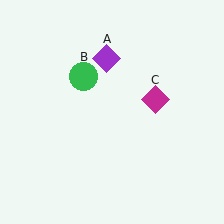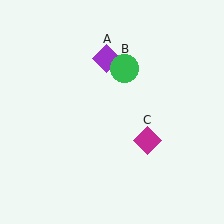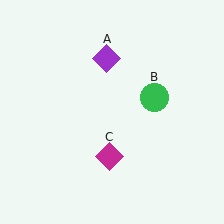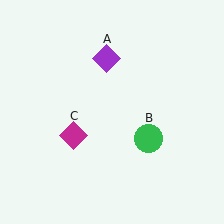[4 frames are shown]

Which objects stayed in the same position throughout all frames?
Purple diamond (object A) remained stationary.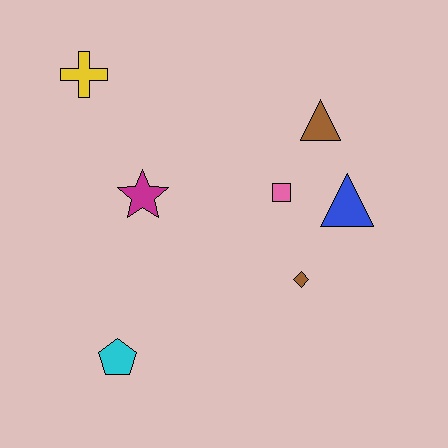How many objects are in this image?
There are 7 objects.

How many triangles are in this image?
There are 2 triangles.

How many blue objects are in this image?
There is 1 blue object.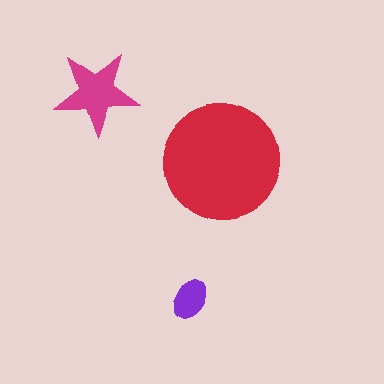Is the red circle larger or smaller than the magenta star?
Larger.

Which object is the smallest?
The purple ellipse.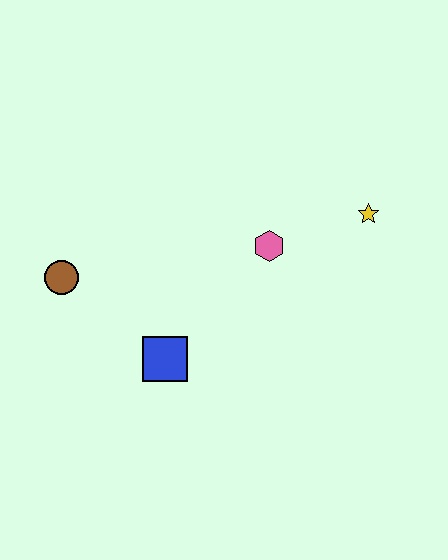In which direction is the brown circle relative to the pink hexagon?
The brown circle is to the left of the pink hexagon.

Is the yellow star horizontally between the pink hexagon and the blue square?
No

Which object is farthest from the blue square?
The yellow star is farthest from the blue square.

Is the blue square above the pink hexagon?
No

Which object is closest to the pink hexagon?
The yellow star is closest to the pink hexagon.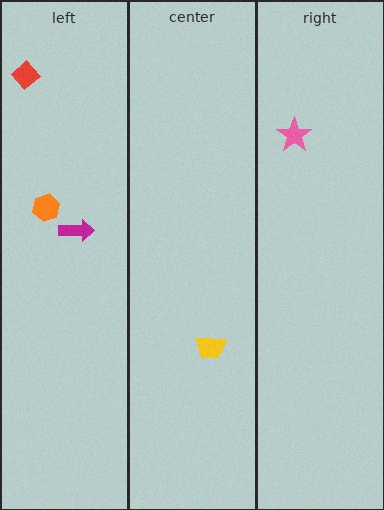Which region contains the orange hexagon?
The left region.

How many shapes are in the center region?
1.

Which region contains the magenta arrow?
The left region.